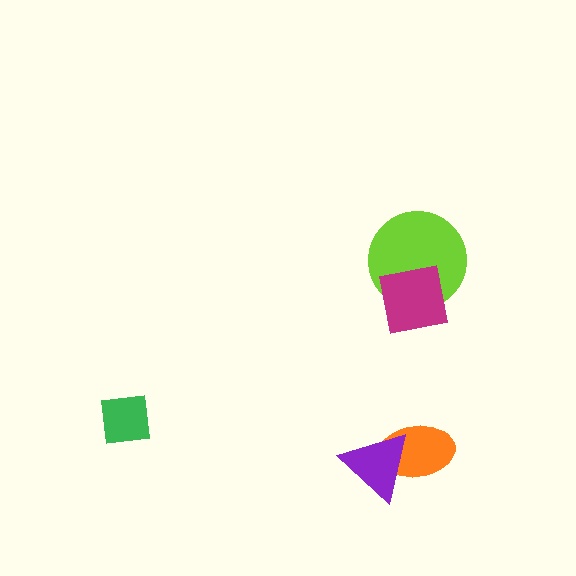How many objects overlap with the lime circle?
1 object overlaps with the lime circle.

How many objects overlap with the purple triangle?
1 object overlaps with the purple triangle.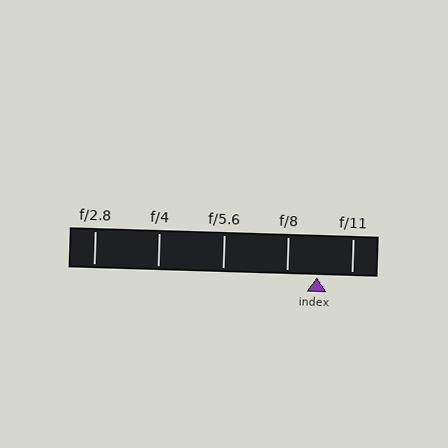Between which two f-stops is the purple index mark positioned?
The index mark is between f/8 and f/11.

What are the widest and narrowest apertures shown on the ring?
The widest aperture shown is f/2.8 and the narrowest is f/11.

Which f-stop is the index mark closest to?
The index mark is closest to f/8.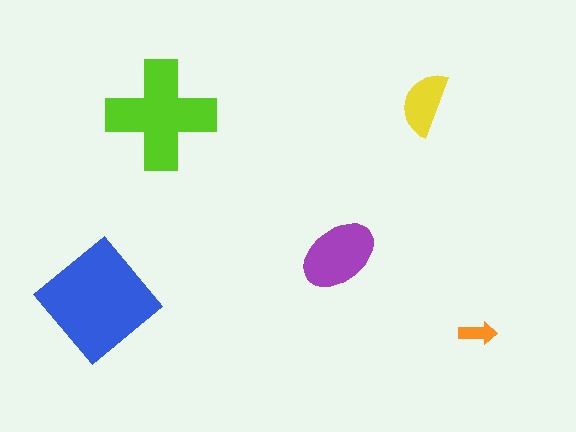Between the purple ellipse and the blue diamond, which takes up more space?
The blue diamond.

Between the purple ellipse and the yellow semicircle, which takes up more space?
The purple ellipse.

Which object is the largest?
The blue diamond.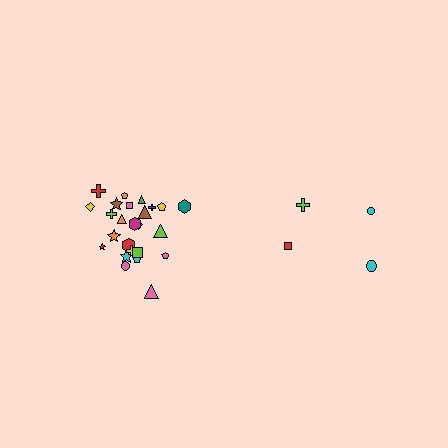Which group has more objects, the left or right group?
The left group.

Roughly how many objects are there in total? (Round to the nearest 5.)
Roughly 30 objects in total.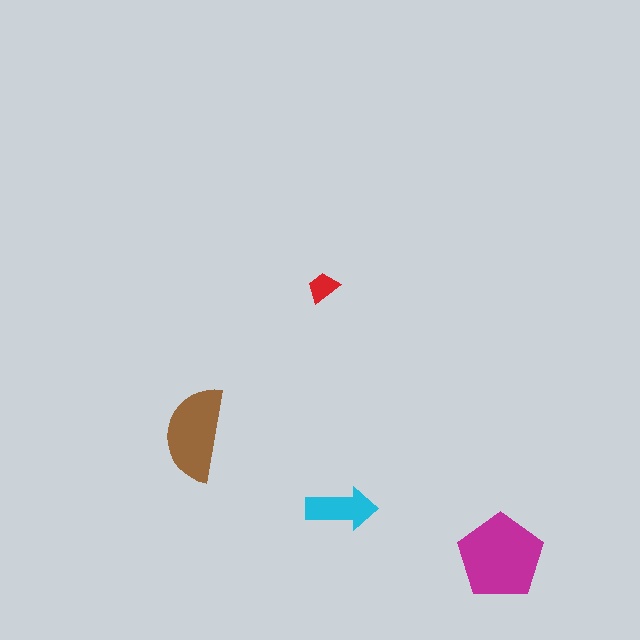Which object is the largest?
The magenta pentagon.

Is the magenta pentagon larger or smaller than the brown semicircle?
Larger.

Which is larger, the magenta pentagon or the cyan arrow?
The magenta pentagon.